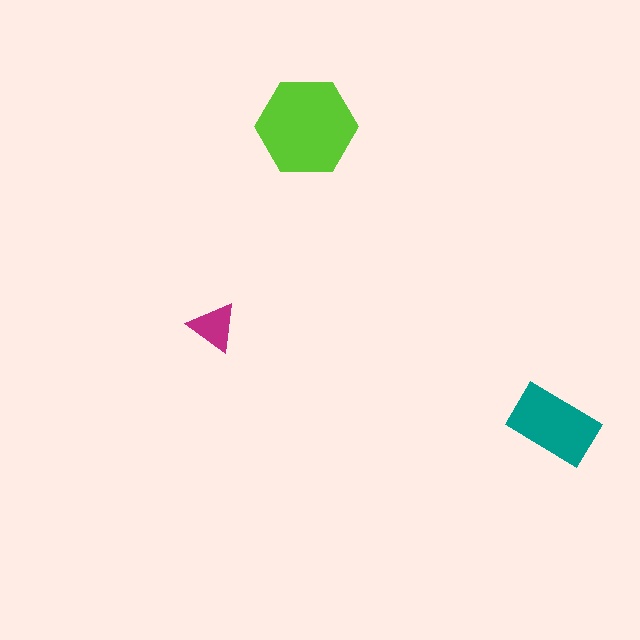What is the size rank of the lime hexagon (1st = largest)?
1st.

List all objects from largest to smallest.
The lime hexagon, the teal rectangle, the magenta triangle.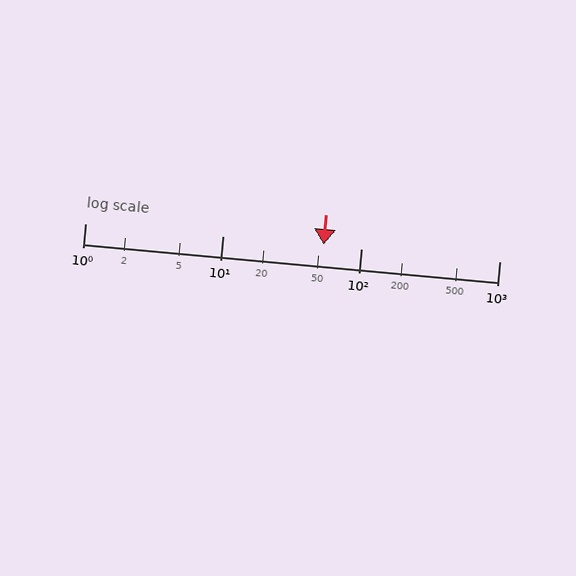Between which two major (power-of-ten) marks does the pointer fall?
The pointer is between 10 and 100.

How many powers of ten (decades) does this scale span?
The scale spans 3 decades, from 1 to 1000.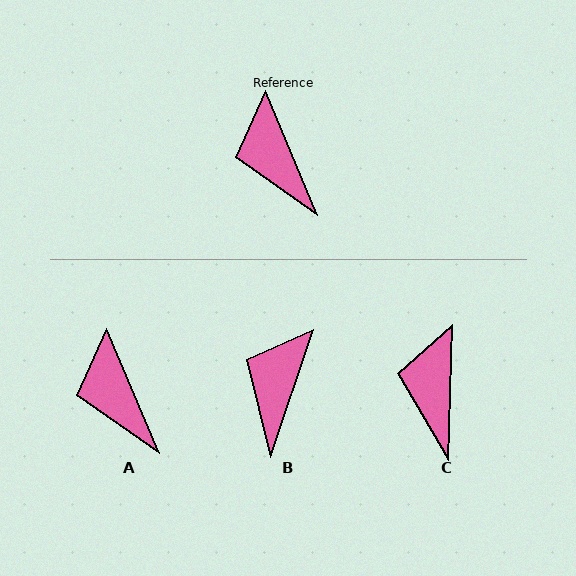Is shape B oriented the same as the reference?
No, it is off by about 42 degrees.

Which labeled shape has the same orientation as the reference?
A.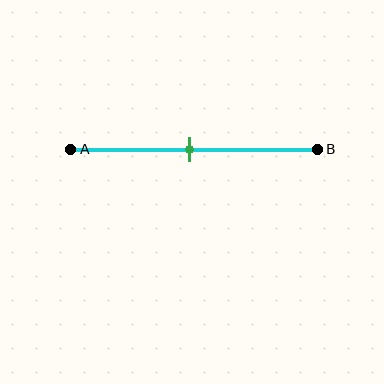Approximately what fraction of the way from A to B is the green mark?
The green mark is approximately 50% of the way from A to B.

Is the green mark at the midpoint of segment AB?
Yes, the mark is approximately at the midpoint.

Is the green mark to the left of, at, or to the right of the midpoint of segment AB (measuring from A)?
The green mark is approximately at the midpoint of segment AB.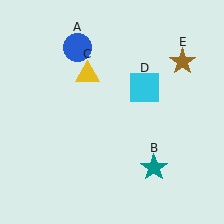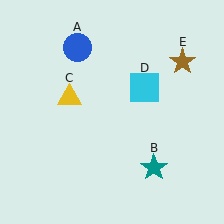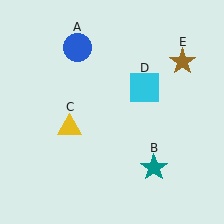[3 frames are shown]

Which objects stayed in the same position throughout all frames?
Blue circle (object A) and teal star (object B) and cyan square (object D) and brown star (object E) remained stationary.